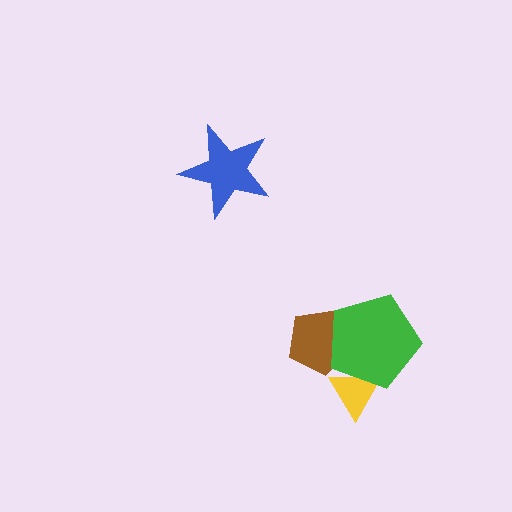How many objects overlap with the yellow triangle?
1 object overlaps with the yellow triangle.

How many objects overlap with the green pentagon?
2 objects overlap with the green pentagon.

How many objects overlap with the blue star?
0 objects overlap with the blue star.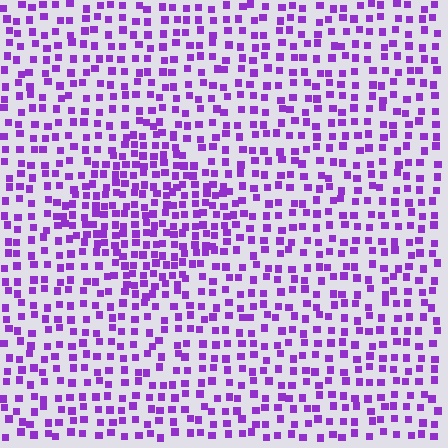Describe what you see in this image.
The image contains small purple elements arranged at two different densities. A diamond-shaped region is visible where the elements are more densely packed than the surrounding area.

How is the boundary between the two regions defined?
The boundary is defined by a change in element density (approximately 1.7x ratio). All elements are the same color, size, and shape.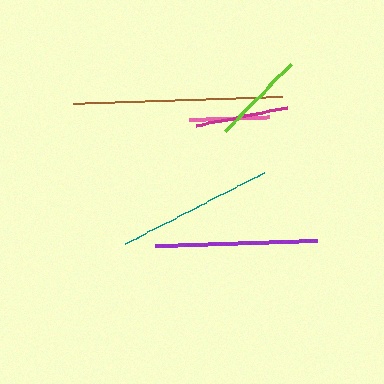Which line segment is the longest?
The brown line is the longest at approximately 209 pixels.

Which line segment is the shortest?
The pink line is the shortest at approximately 80 pixels.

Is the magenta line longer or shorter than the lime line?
The lime line is longer than the magenta line.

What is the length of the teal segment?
The teal segment is approximately 157 pixels long.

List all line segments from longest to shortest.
From longest to shortest: brown, purple, teal, lime, magenta, pink.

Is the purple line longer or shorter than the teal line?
The purple line is longer than the teal line.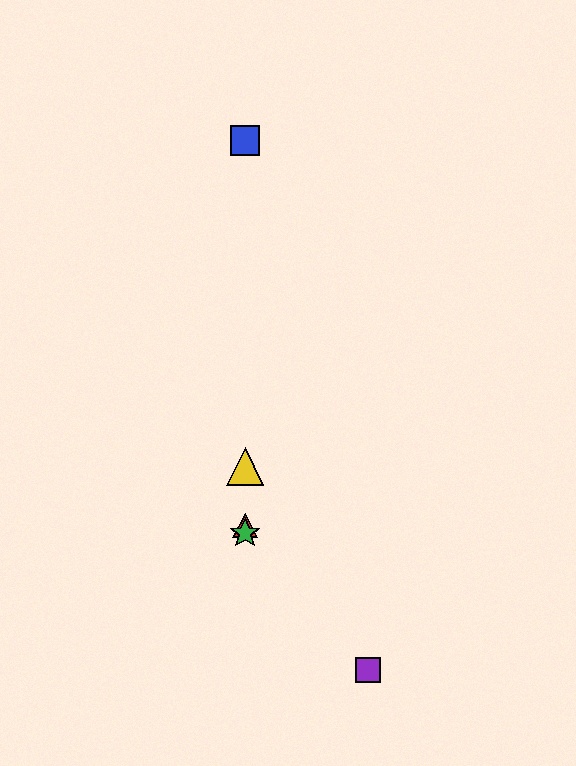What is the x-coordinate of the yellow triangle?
The yellow triangle is at x≈245.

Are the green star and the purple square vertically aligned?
No, the green star is at x≈245 and the purple square is at x≈368.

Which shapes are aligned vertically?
The red triangle, the blue square, the green star, the yellow triangle are aligned vertically.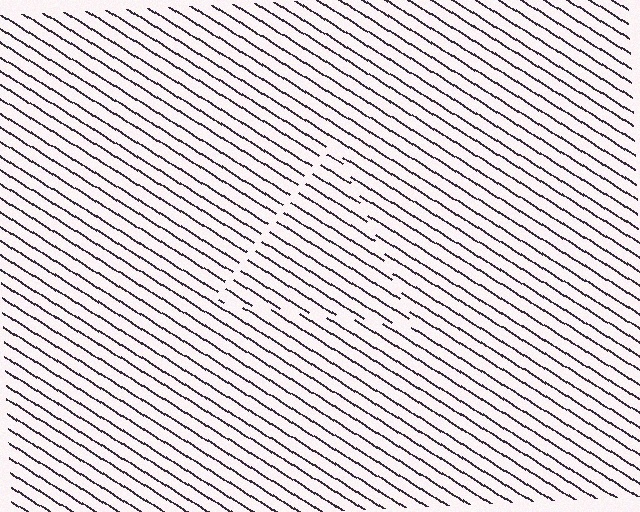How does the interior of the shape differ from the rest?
The interior of the shape contains the same grating, shifted by half a period — the contour is defined by the phase discontinuity where line-ends from the inner and outer gratings abut.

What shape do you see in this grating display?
An illusory triangle. The interior of the shape contains the same grating, shifted by half a period — the contour is defined by the phase discontinuity where line-ends from the inner and outer gratings abut.